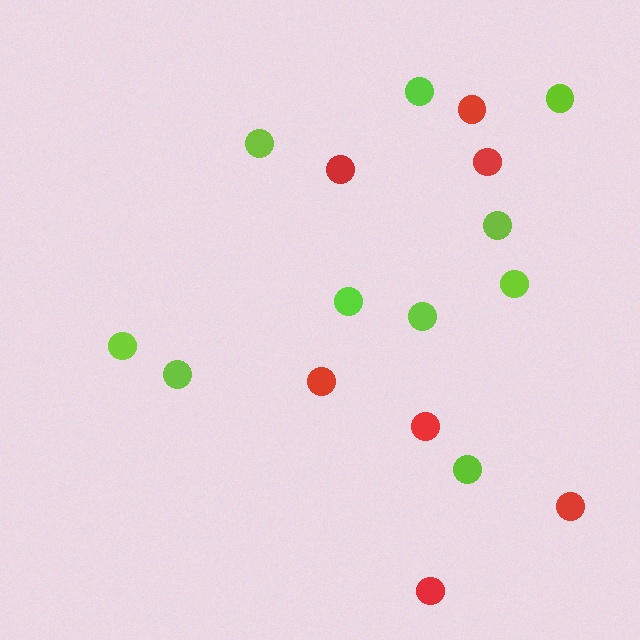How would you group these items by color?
There are 2 groups: one group of red circles (7) and one group of lime circles (10).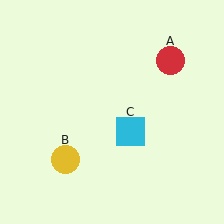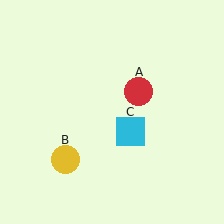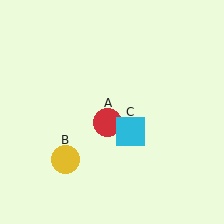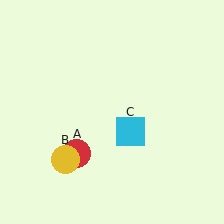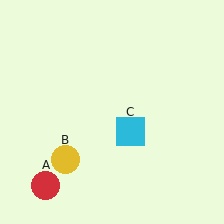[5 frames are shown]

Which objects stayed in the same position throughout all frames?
Yellow circle (object B) and cyan square (object C) remained stationary.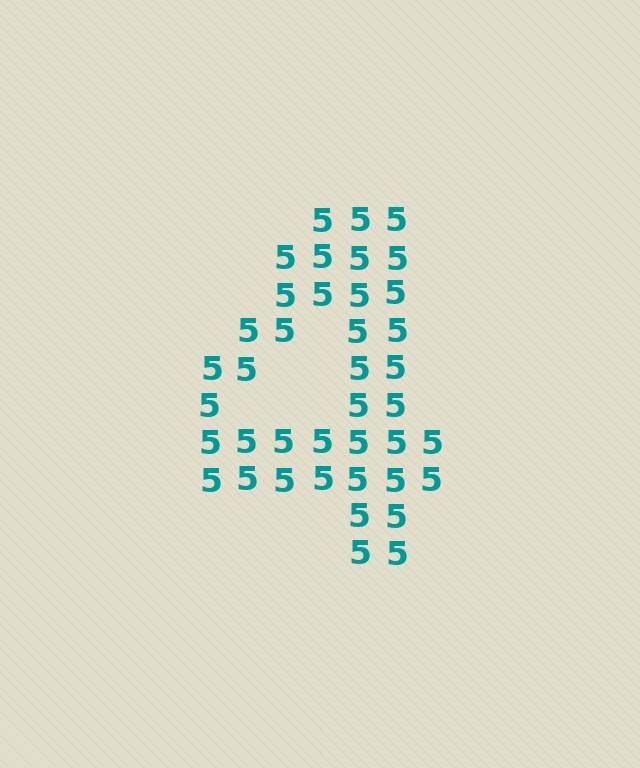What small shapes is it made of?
It is made of small digit 5's.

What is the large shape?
The large shape is the digit 4.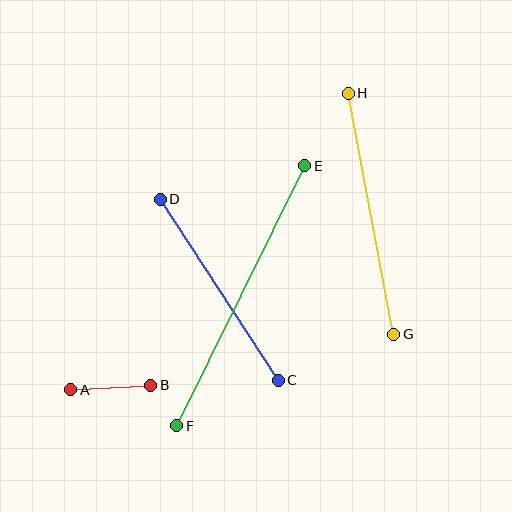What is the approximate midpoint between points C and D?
The midpoint is at approximately (219, 290) pixels.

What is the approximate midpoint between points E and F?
The midpoint is at approximately (241, 296) pixels.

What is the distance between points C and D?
The distance is approximately 216 pixels.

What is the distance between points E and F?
The distance is approximately 290 pixels.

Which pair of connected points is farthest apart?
Points E and F are farthest apart.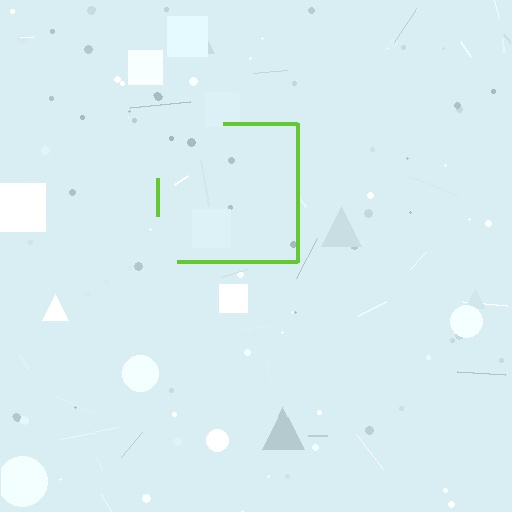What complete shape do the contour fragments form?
The contour fragments form a square.